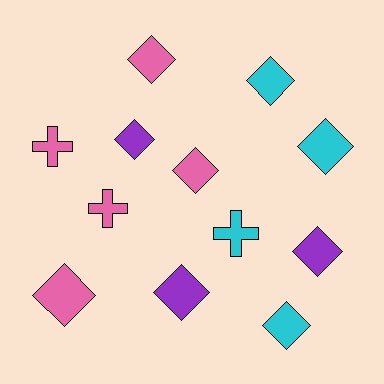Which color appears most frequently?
Pink, with 5 objects.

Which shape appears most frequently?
Diamond, with 9 objects.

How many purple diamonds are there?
There are 3 purple diamonds.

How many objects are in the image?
There are 12 objects.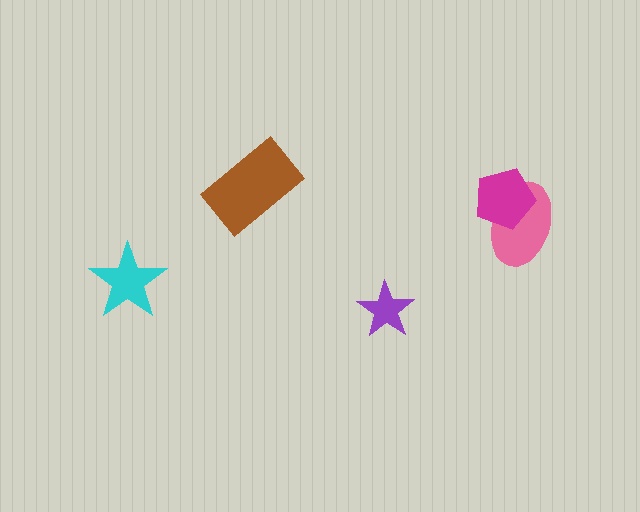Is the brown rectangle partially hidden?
No, no other shape covers it.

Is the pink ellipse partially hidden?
Yes, it is partially covered by another shape.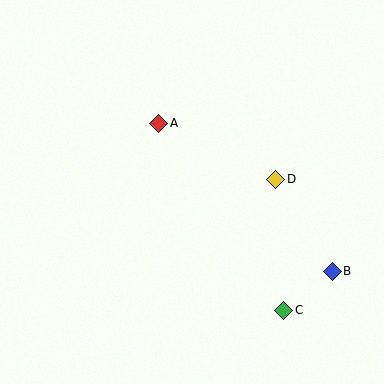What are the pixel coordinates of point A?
Point A is at (159, 123).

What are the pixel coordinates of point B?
Point B is at (332, 271).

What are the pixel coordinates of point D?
Point D is at (276, 179).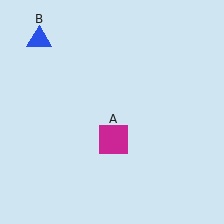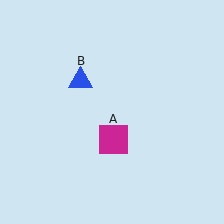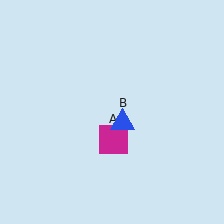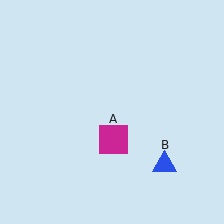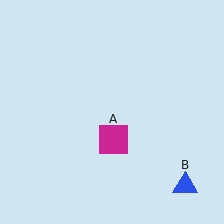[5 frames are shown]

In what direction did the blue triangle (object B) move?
The blue triangle (object B) moved down and to the right.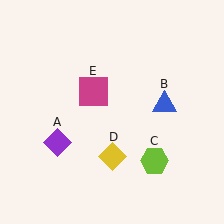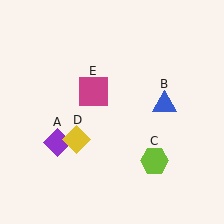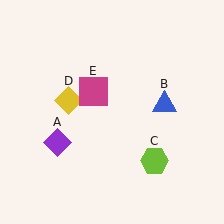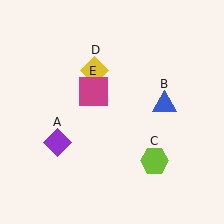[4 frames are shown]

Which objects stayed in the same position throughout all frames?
Purple diamond (object A) and blue triangle (object B) and lime hexagon (object C) and magenta square (object E) remained stationary.